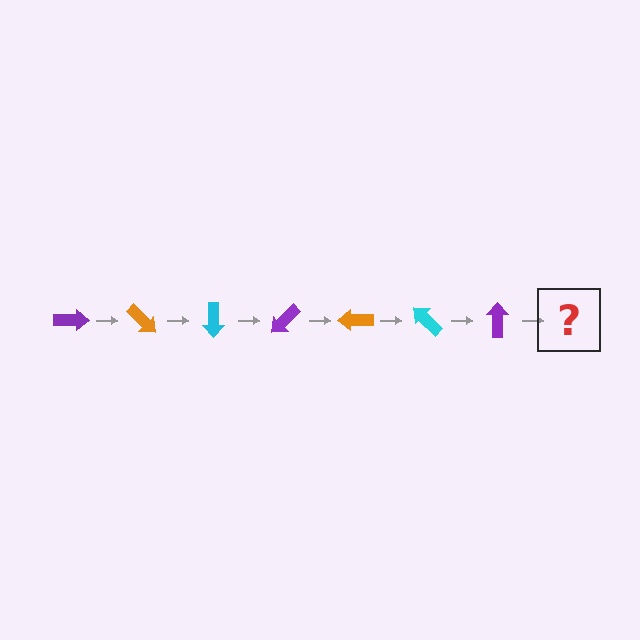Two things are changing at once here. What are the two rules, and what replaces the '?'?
The two rules are that it rotates 45 degrees each step and the color cycles through purple, orange, and cyan. The '?' should be an orange arrow, rotated 315 degrees from the start.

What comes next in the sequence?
The next element should be an orange arrow, rotated 315 degrees from the start.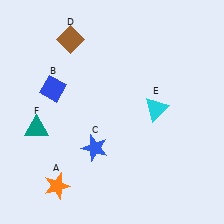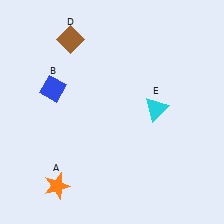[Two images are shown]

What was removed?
The teal triangle (F), the blue star (C) were removed in Image 2.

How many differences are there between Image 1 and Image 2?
There are 2 differences between the two images.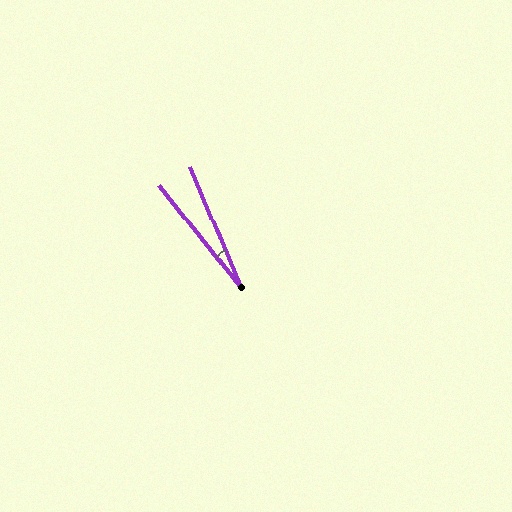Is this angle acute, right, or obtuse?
It is acute.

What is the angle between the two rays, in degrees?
Approximately 16 degrees.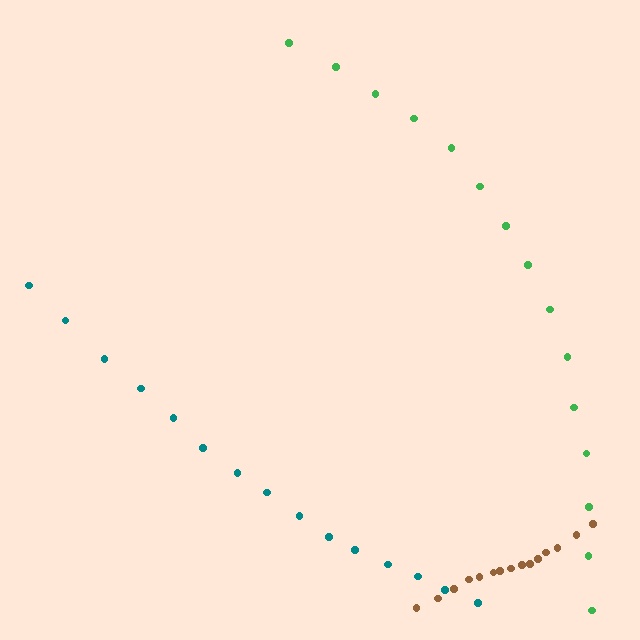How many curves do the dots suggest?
There are 3 distinct paths.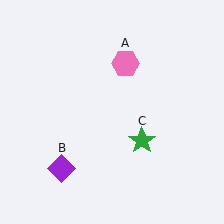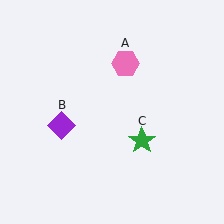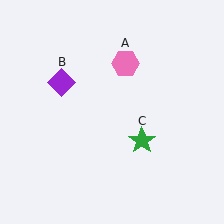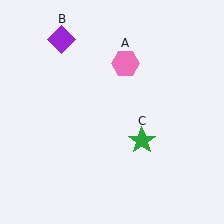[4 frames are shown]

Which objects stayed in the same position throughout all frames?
Pink hexagon (object A) and green star (object C) remained stationary.